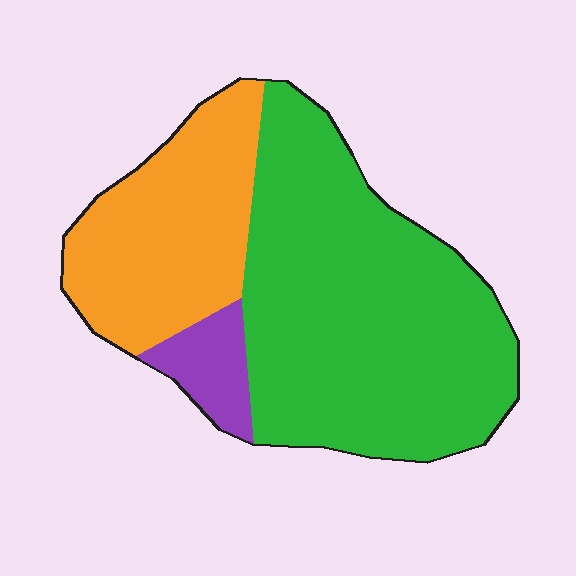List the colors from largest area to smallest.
From largest to smallest: green, orange, purple.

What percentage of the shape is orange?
Orange covers 30% of the shape.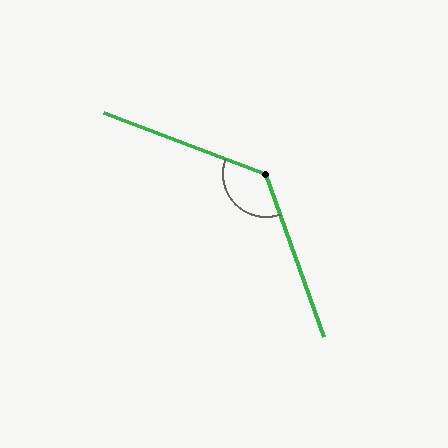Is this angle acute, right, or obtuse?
It is obtuse.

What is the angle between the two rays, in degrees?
Approximately 130 degrees.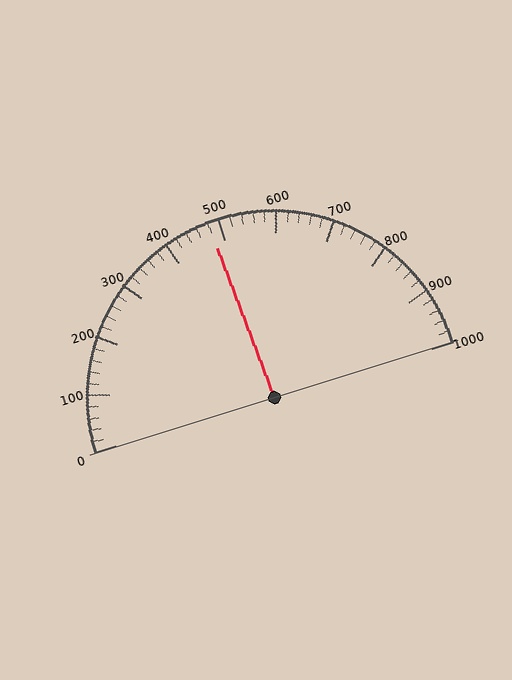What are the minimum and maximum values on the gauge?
The gauge ranges from 0 to 1000.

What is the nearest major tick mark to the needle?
The nearest major tick mark is 500.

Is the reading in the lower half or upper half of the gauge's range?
The reading is in the lower half of the range (0 to 1000).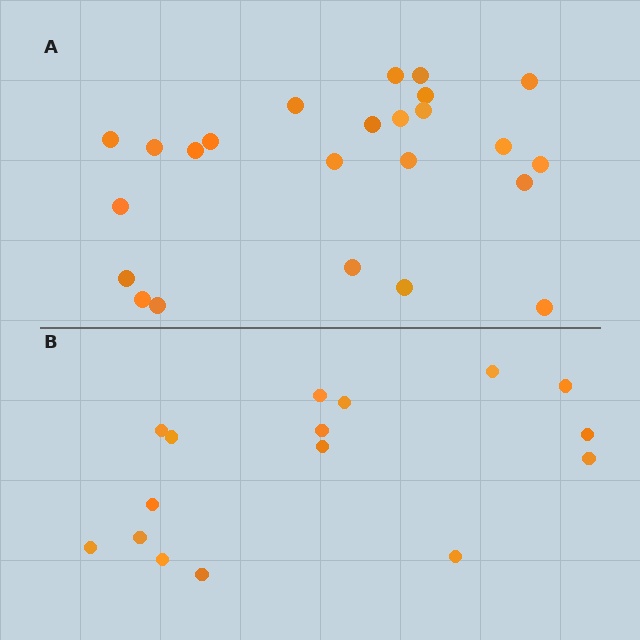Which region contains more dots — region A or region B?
Region A (the top region) has more dots.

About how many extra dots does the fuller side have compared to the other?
Region A has roughly 8 or so more dots than region B.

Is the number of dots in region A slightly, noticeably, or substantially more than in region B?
Region A has substantially more. The ratio is roughly 1.5 to 1.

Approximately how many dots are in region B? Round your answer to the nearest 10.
About 20 dots. (The exact count is 16, which rounds to 20.)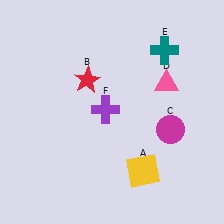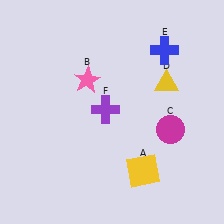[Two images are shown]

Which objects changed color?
B changed from red to pink. D changed from pink to yellow. E changed from teal to blue.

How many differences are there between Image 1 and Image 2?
There are 3 differences between the two images.